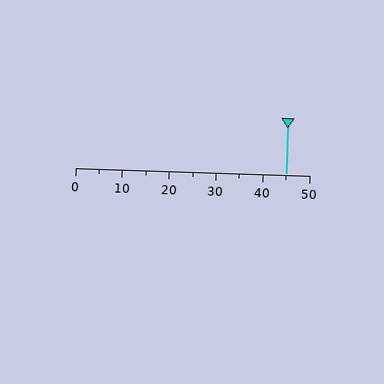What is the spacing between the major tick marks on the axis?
The major ticks are spaced 10 apart.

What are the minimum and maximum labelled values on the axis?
The axis runs from 0 to 50.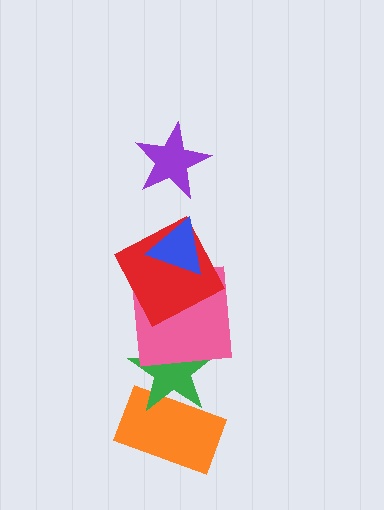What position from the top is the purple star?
The purple star is 1st from the top.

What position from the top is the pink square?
The pink square is 4th from the top.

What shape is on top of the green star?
The pink square is on top of the green star.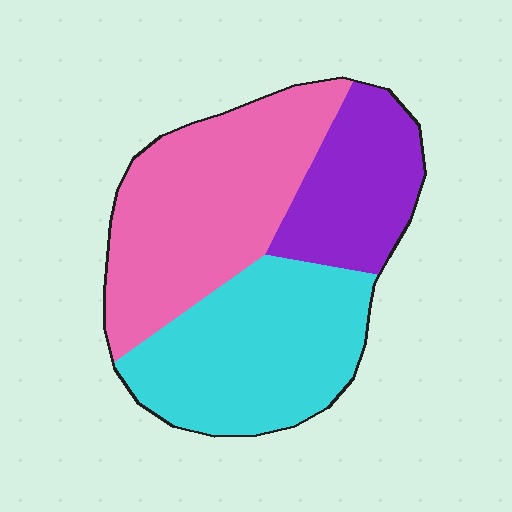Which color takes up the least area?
Purple, at roughly 20%.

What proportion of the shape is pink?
Pink takes up between a third and a half of the shape.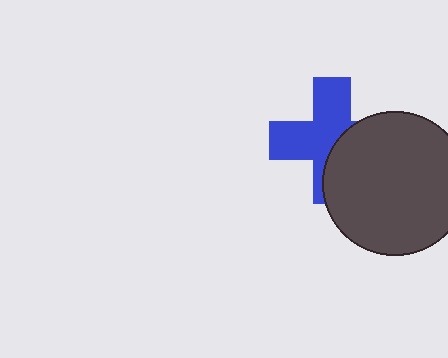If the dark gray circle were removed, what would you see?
You would see the complete blue cross.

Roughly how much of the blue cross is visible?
About half of it is visible (roughly 58%).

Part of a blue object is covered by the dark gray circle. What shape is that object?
It is a cross.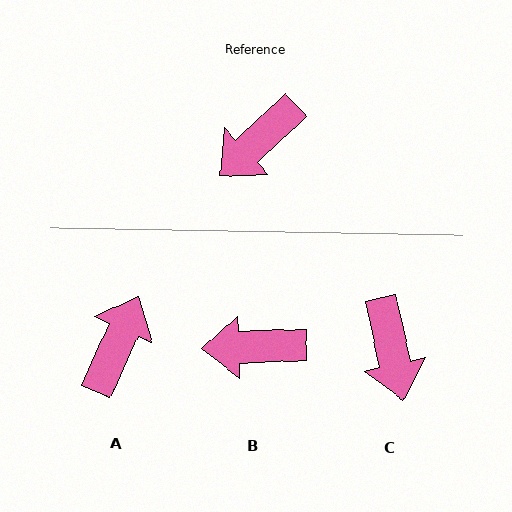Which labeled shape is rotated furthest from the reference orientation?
A, about 157 degrees away.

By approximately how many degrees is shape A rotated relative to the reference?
Approximately 157 degrees clockwise.